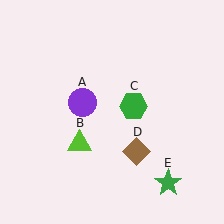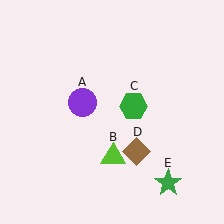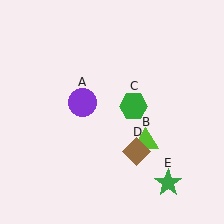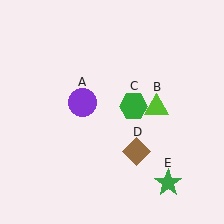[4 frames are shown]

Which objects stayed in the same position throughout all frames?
Purple circle (object A) and green hexagon (object C) and brown diamond (object D) and green star (object E) remained stationary.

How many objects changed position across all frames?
1 object changed position: lime triangle (object B).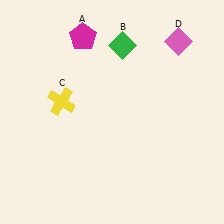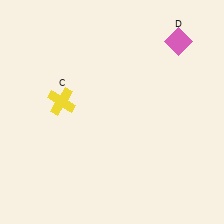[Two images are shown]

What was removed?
The green diamond (B), the magenta pentagon (A) were removed in Image 2.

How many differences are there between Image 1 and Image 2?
There are 2 differences between the two images.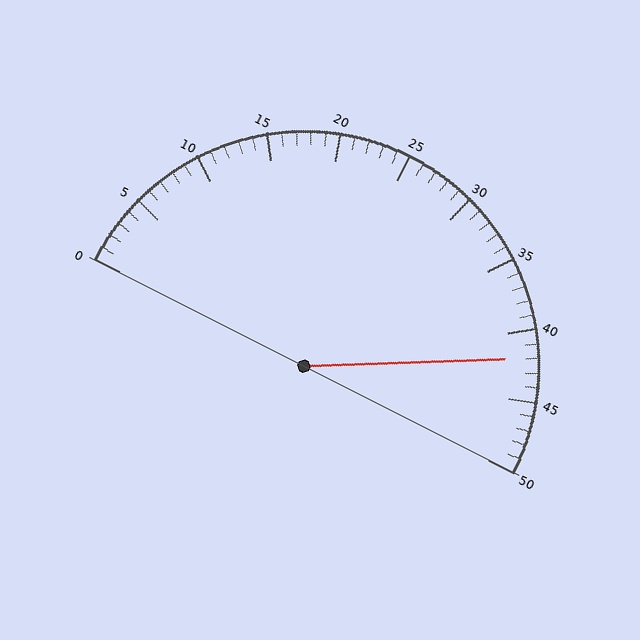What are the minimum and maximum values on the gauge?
The gauge ranges from 0 to 50.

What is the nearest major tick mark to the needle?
The nearest major tick mark is 40.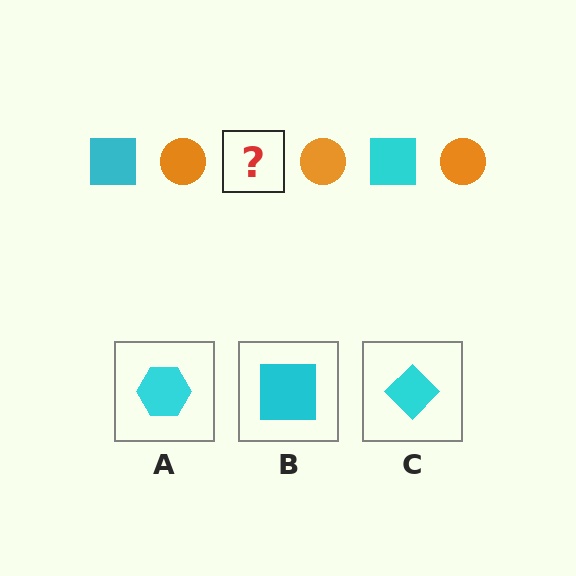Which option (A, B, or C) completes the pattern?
B.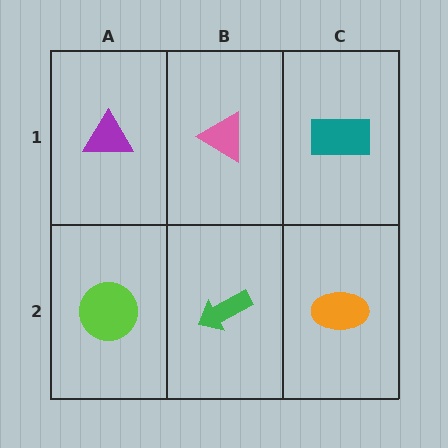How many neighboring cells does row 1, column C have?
2.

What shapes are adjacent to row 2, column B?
A pink triangle (row 1, column B), a lime circle (row 2, column A), an orange ellipse (row 2, column C).